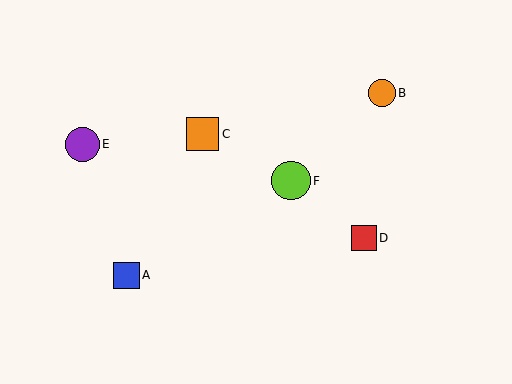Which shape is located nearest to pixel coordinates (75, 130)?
The purple circle (labeled E) at (82, 144) is nearest to that location.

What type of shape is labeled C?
Shape C is an orange square.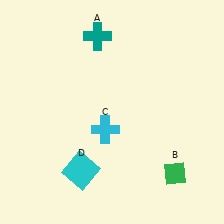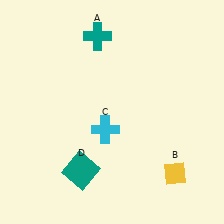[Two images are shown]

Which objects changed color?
B changed from green to yellow. D changed from cyan to teal.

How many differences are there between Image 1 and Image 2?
There are 2 differences between the two images.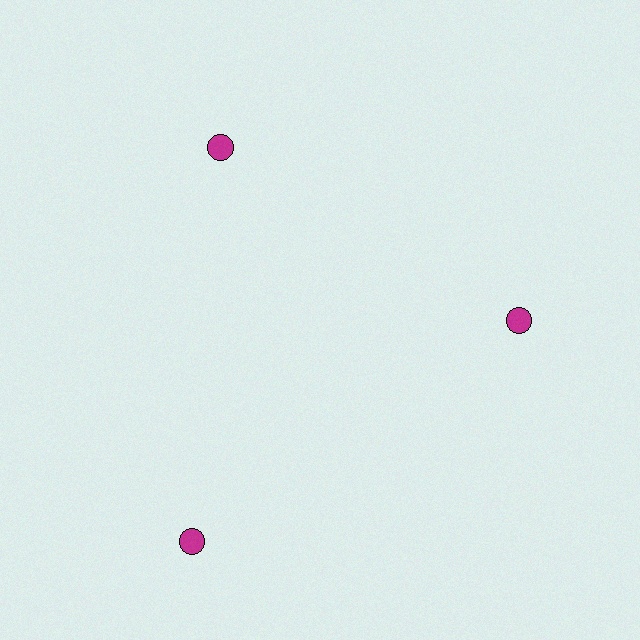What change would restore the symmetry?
The symmetry would be restored by moving it inward, back onto the ring so that all 3 circles sit at equal angles and equal distance from the center.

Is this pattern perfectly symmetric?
No. The 3 magenta circles are arranged in a ring, but one element near the 7 o'clock position is pushed outward from the center, breaking the 3-fold rotational symmetry.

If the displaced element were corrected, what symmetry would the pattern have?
It would have 3-fold rotational symmetry — the pattern would map onto itself every 120 degrees.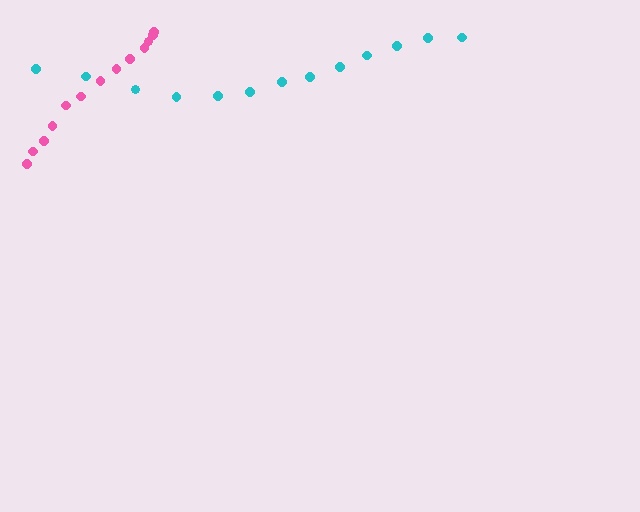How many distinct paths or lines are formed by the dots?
There are 2 distinct paths.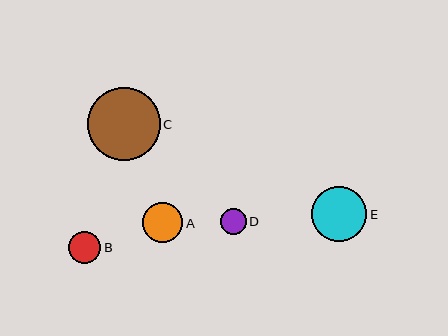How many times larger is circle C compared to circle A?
Circle C is approximately 1.8 times the size of circle A.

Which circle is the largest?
Circle C is the largest with a size of approximately 73 pixels.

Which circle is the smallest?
Circle D is the smallest with a size of approximately 26 pixels.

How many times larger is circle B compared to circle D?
Circle B is approximately 1.2 times the size of circle D.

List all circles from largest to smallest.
From largest to smallest: C, E, A, B, D.